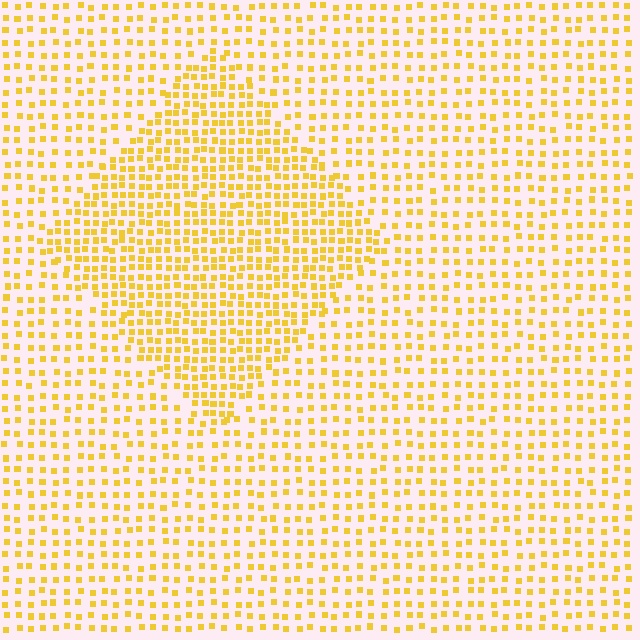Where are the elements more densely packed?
The elements are more densely packed inside the diamond boundary.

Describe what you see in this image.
The image contains small yellow elements arranged at two different densities. A diamond-shaped region is visible where the elements are more densely packed than the surrounding area.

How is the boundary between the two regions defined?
The boundary is defined by a change in element density (approximately 1.8x ratio). All elements are the same color, size, and shape.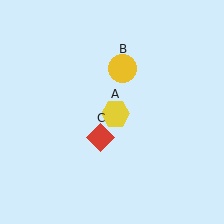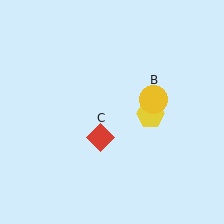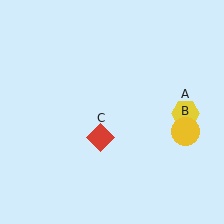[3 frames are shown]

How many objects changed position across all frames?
2 objects changed position: yellow hexagon (object A), yellow circle (object B).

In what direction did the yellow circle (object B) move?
The yellow circle (object B) moved down and to the right.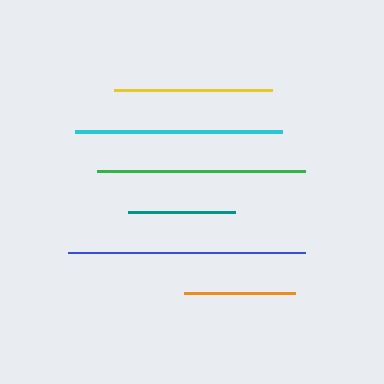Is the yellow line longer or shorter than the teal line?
The yellow line is longer than the teal line.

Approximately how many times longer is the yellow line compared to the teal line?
The yellow line is approximately 1.5 times the length of the teal line.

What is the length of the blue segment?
The blue segment is approximately 237 pixels long.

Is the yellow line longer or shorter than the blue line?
The blue line is longer than the yellow line.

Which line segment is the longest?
The blue line is the longest at approximately 237 pixels.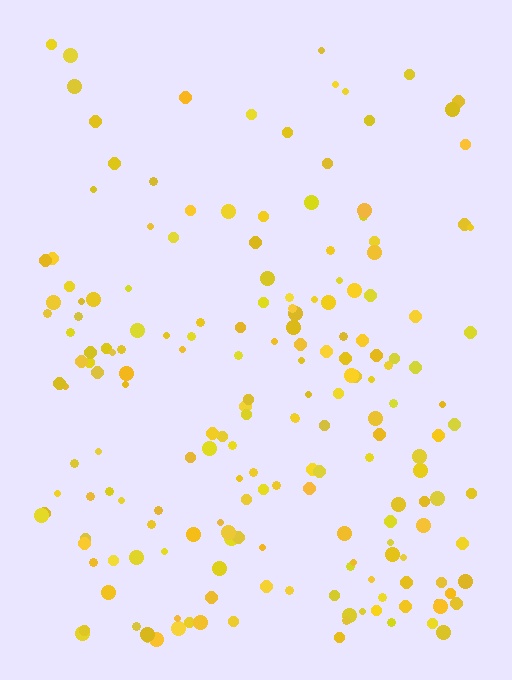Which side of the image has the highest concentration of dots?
The bottom.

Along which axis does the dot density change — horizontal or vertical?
Vertical.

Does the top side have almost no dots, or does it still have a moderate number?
Still a moderate number, just noticeably fewer than the bottom.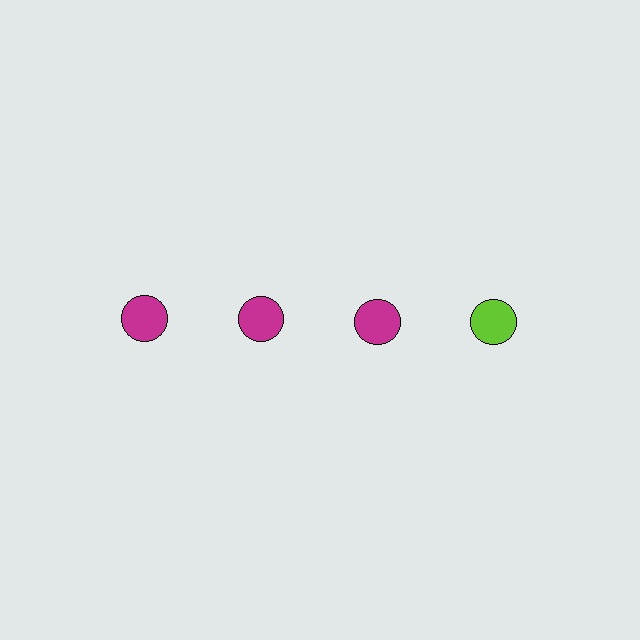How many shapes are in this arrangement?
There are 4 shapes arranged in a grid pattern.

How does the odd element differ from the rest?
It has a different color: lime instead of magenta.